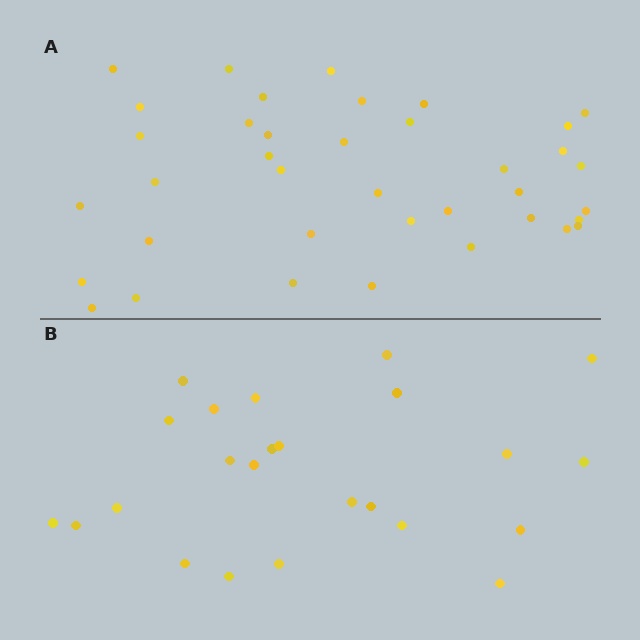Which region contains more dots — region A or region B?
Region A (the top region) has more dots.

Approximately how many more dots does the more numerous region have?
Region A has approximately 15 more dots than region B.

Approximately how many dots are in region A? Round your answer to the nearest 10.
About 40 dots. (The exact count is 38, which rounds to 40.)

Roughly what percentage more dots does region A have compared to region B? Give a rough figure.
About 60% more.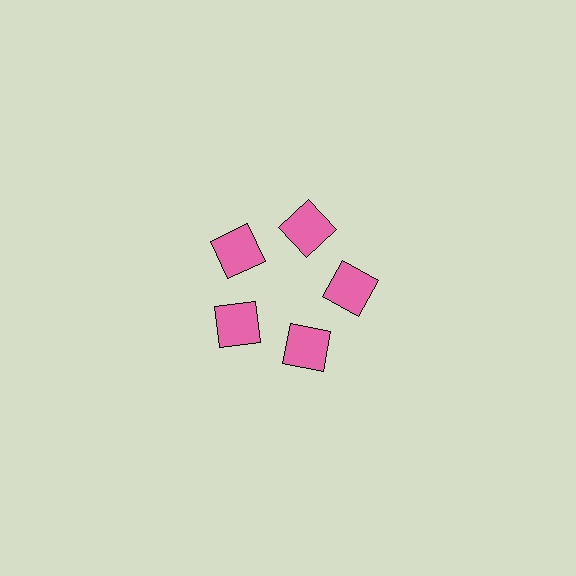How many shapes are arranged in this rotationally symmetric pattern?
There are 5 shapes, arranged in 5 groups of 1.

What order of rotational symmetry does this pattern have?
This pattern has 5-fold rotational symmetry.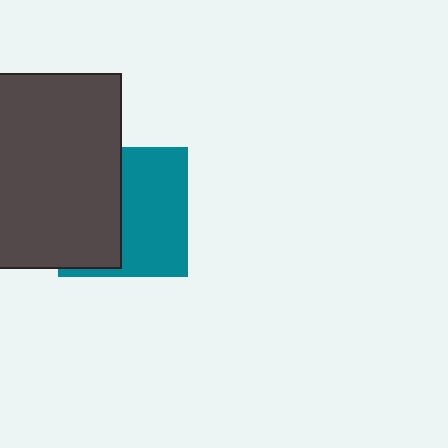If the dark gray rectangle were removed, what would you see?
You would see the complete teal square.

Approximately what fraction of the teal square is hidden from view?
Roughly 46% of the teal square is hidden behind the dark gray rectangle.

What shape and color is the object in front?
The object in front is a dark gray rectangle.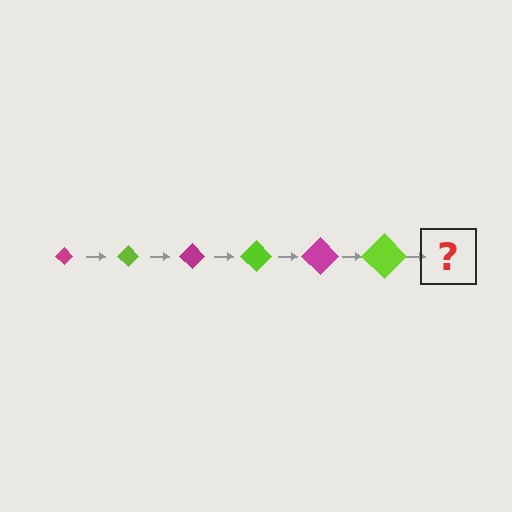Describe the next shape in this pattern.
It should be a magenta diamond, larger than the previous one.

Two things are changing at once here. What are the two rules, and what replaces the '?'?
The two rules are that the diamond grows larger each step and the color cycles through magenta and lime. The '?' should be a magenta diamond, larger than the previous one.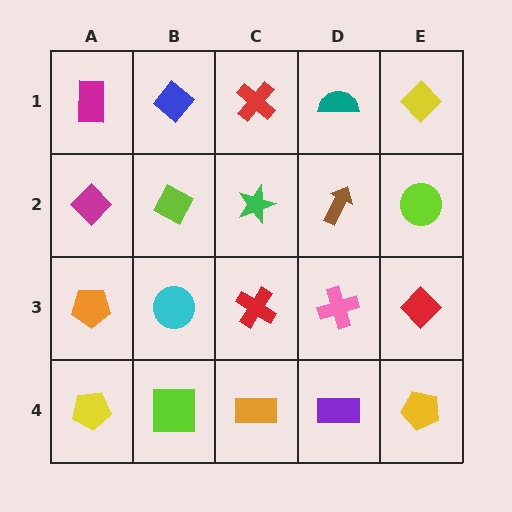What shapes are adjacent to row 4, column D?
A pink cross (row 3, column D), an orange rectangle (row 4, column C), a yellow pentagon (row 4, column E).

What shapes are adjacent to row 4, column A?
An orange pentagon (row 3, column A), a lime square (row 4, column B).